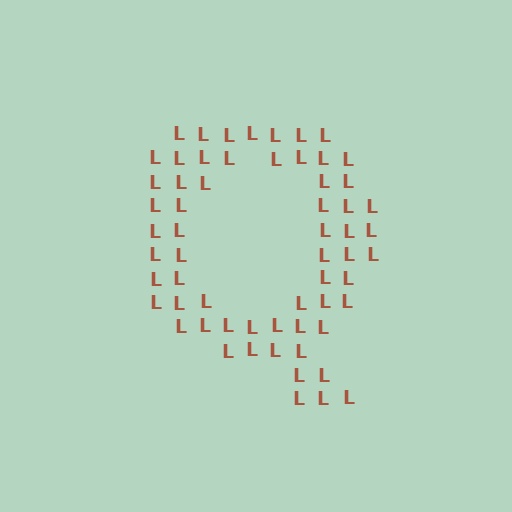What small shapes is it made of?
It is made of small letter L's.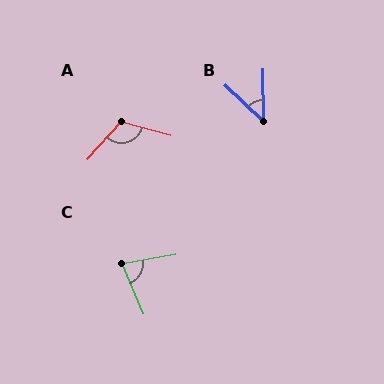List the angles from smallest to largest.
B (46°), C (77°), A (117°).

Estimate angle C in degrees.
Approximately 77 degrees.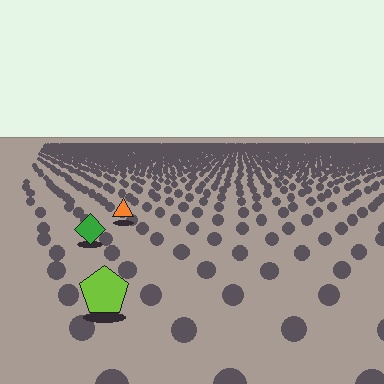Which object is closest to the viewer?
The lime pentagon is closest. The texture marks near it are larger and more spread out.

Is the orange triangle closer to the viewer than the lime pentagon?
No. The lime pentagon is closer — you can tell from the texture gradient: the ground texture is coarser near it.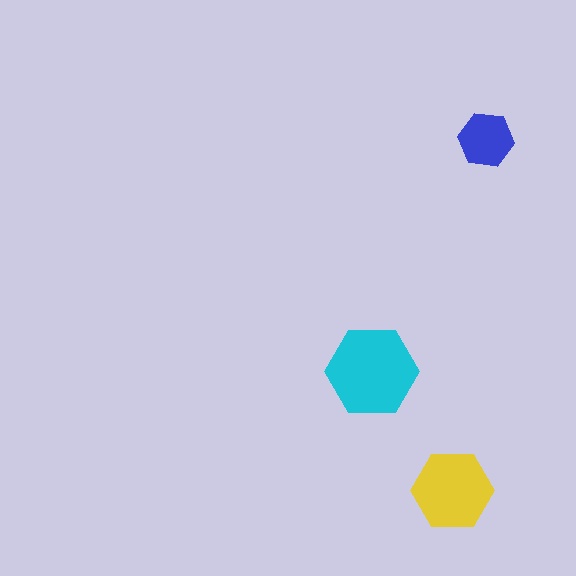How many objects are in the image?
There are 3 objects in the image.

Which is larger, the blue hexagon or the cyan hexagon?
The cyan one.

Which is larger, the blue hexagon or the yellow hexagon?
The yellow one.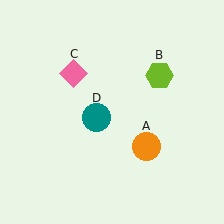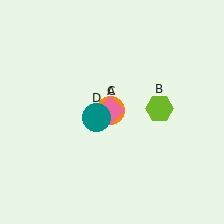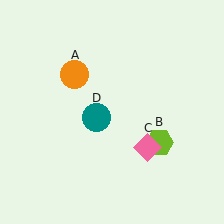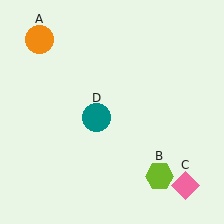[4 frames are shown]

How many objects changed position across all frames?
3 objects changed position: orange circle (object A), lime hexagon (object B), pink diamond (object C).